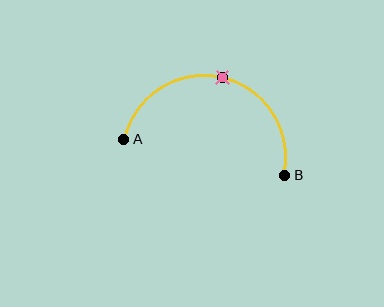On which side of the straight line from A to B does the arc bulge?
The arc bulges above the straight line connecting A and B.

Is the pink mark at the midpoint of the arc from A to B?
Yes. The pink mark lies on the arc at equal arc-length from both A and B — it is the arc midpoint.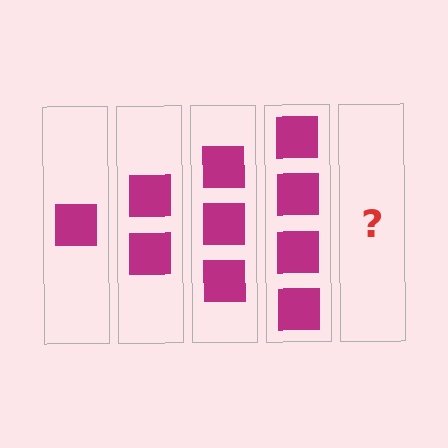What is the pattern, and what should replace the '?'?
The pattern is that each step adds one more square. The '?' should be 5 squares.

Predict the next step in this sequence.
The next step is 5 squares.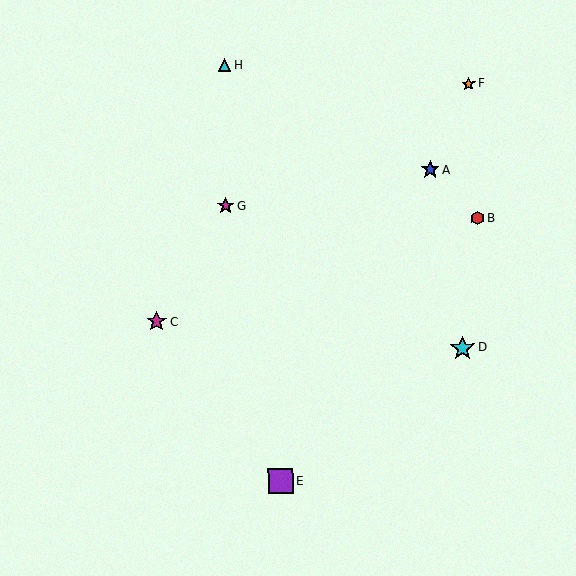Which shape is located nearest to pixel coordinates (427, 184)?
The blue star (labeled A) at (430, 169) is nearest to that location.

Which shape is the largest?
The purple square (labeled E) is the largest.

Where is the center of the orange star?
The center of the orange star is at (469, 84).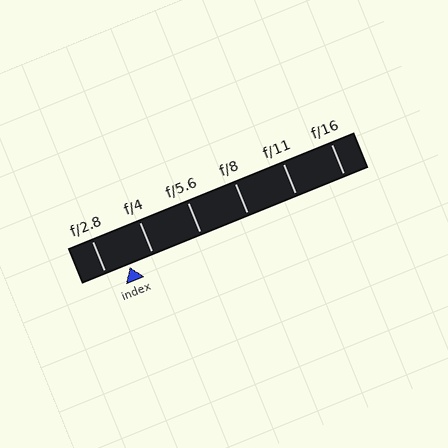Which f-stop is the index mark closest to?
The index mark is closest to f/2.8.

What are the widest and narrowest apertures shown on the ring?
The widest aperture shown is f/2.8 and the narrowest is f/16.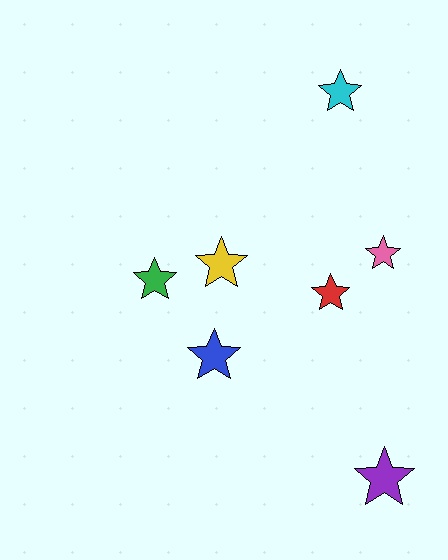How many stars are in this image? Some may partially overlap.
There are 7 stars.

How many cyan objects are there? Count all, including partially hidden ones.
There is 1 cyan object.